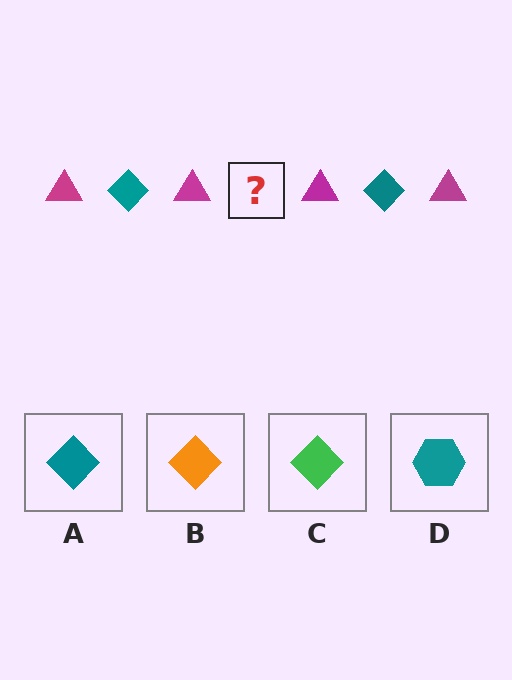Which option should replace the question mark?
Option A.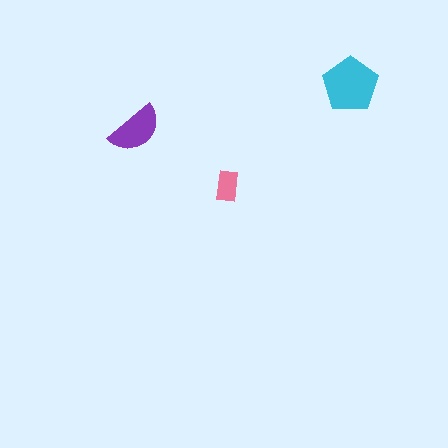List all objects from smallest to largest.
The pink rectangle, the purple semicircle, the cyan pentagon.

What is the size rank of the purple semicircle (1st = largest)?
2nd.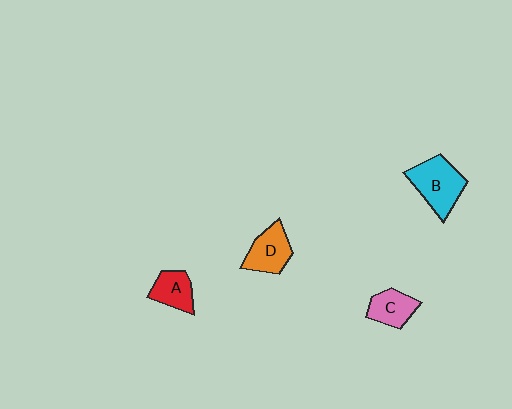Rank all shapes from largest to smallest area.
From largest to smallest: B (cyan), D (orange), C (pink), A (red).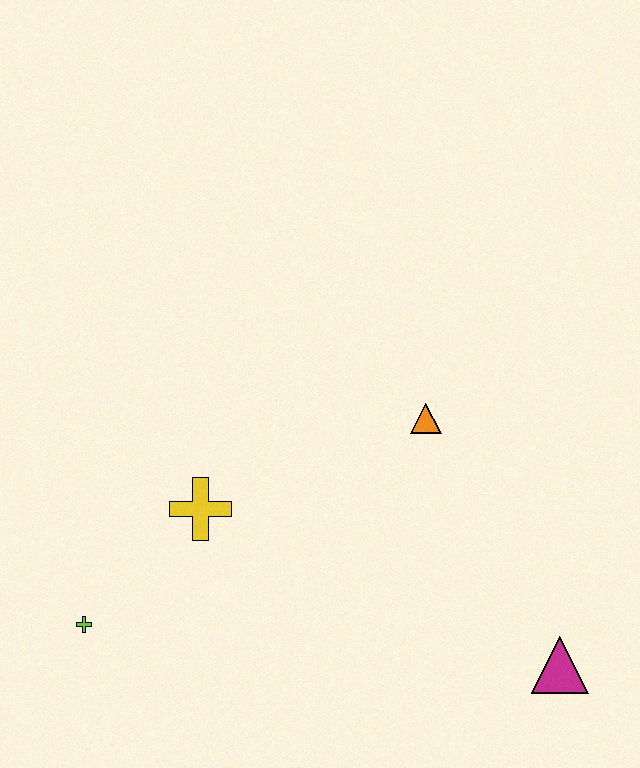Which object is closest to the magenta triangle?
The orange triangle is closest to the magenta triangle.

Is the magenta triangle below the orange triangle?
Yes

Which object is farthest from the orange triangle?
The lime cross is farthest from the orange triangle.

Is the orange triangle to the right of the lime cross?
Yes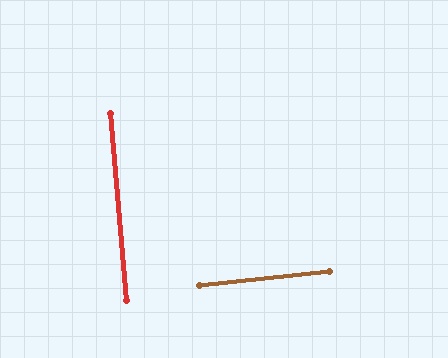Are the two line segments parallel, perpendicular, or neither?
Perpendicular — they meet at approximately 89°.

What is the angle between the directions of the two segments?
Approximately 89 degrees.